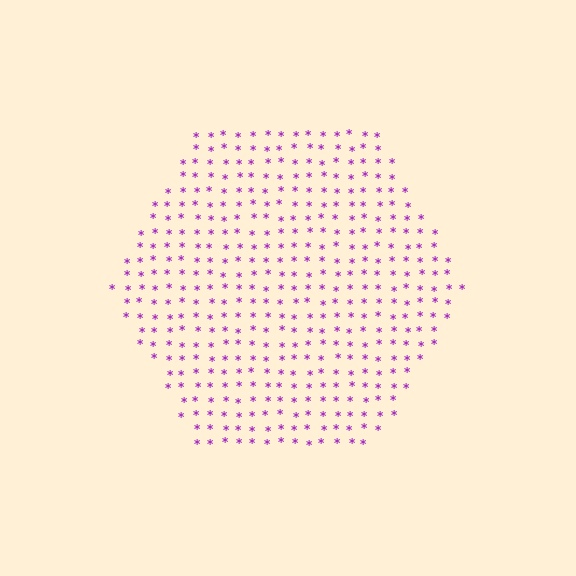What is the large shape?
The large shape is a hexagon.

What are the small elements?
The small elements are asterisks.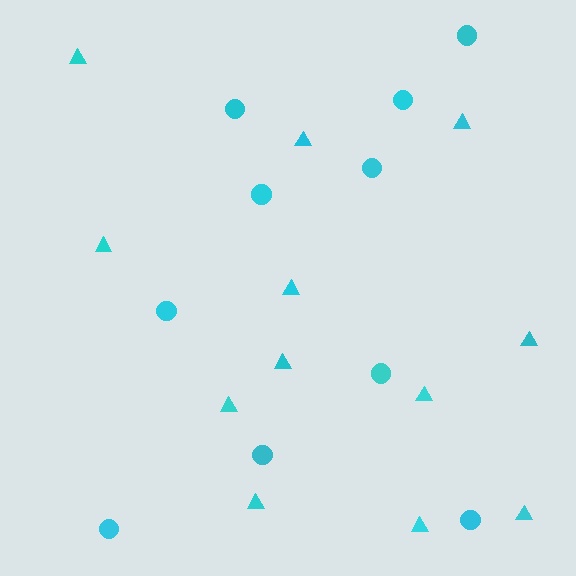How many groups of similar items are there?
There are 2 groups: one group of circles (10) and one group of triangles (12).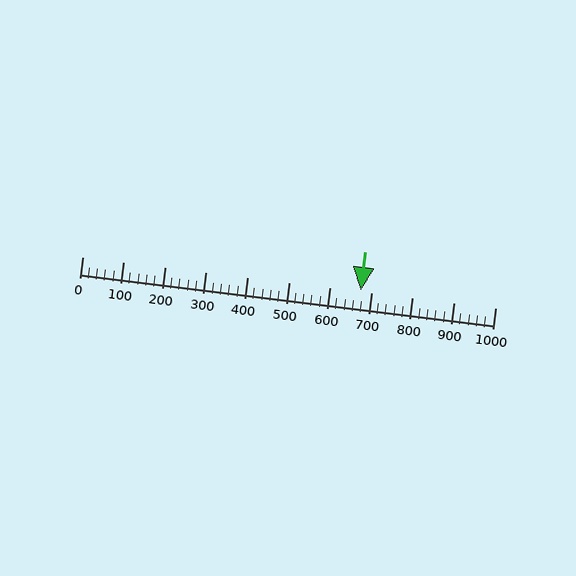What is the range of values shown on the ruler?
The ruler shows values from 0 to 1000.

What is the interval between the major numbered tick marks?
The major tick marks are spaced 100 units apart.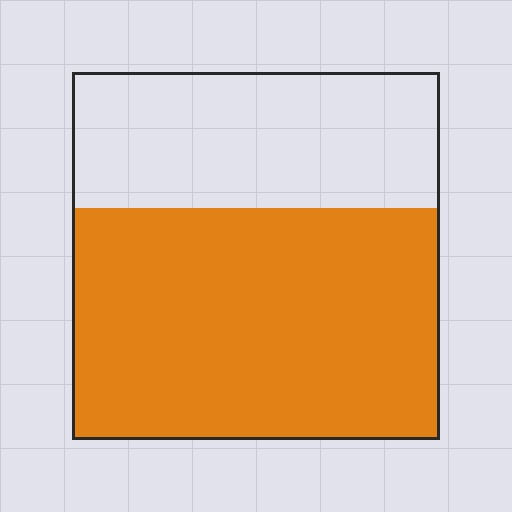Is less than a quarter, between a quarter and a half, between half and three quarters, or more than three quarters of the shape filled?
Between half and three quarters.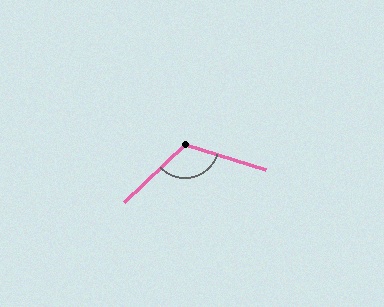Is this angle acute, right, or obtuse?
It is obtuse.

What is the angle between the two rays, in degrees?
Approximately 119 degrees.